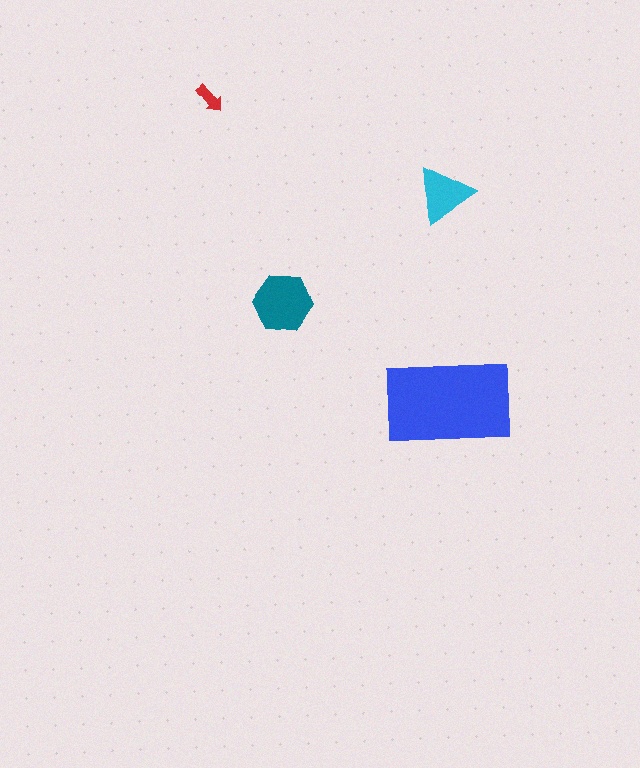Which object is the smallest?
The red arrow.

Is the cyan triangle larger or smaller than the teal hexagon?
Smaller.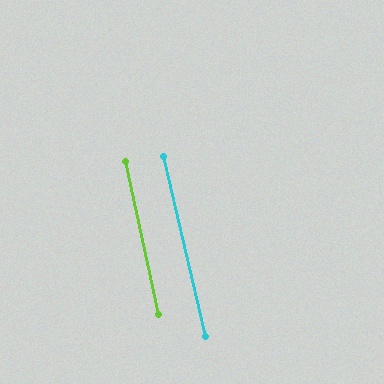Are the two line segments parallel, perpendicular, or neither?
Parallel — their directions differ by only 1.0°.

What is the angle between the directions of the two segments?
Approximately 1 degree.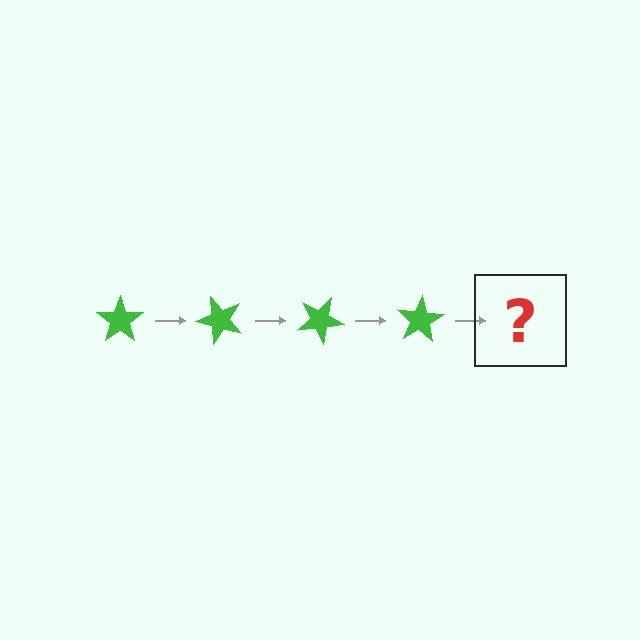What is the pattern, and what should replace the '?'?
The pattern is that the star rotates 50 degrees each step. The '?' should be a green star rotated 200 degrees.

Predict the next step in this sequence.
The next step is a green star rotated 200 degrees.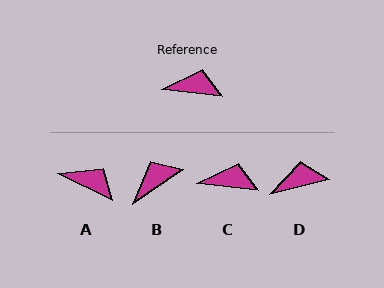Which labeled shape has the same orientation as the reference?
C.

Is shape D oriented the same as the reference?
No, it is off by about 21 degrees.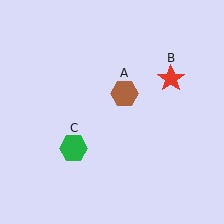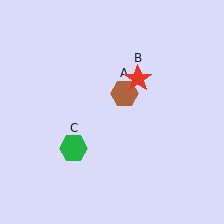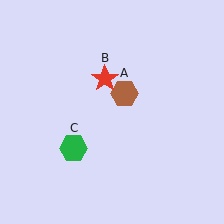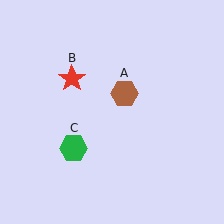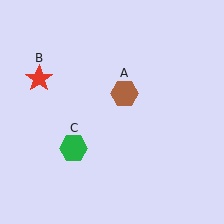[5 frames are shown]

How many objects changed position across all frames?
1 object changed position: red star (object B).